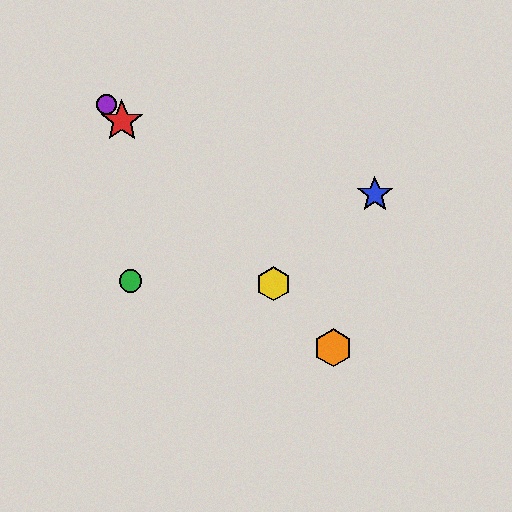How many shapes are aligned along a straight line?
4 shapes (the red star, the yellow hexagon, the purple circle, the orange hexagon) are aligned along a straight line.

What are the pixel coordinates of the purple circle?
The purple circle is at (107, 104).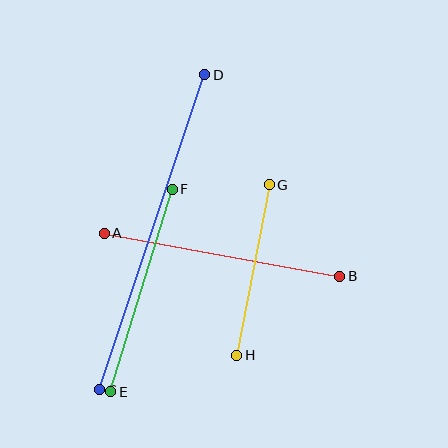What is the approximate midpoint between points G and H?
The midpoint is at approximately (253, 270) pixels.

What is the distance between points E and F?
The distance is approximately 212 pixels.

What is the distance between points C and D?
The distance is approximately 332 pixels.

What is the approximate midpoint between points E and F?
The midpoint is at approximately (142, 291) pixels.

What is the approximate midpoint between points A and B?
The midpoint is at approximately (222, 255) pixels.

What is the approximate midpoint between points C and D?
The midpoint is at approximately (152, 232) pixels.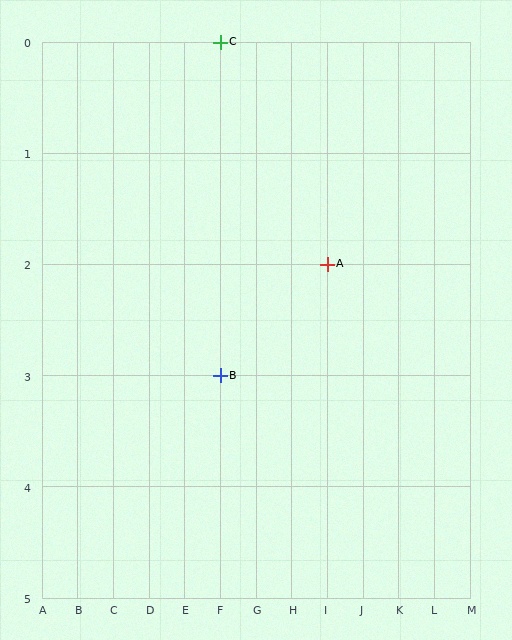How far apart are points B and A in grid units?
Points B and A are 3 columns and 1 row apart (about 3.2 grid units diagonally).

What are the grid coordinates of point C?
Point C is at grid coordinates (F, 0).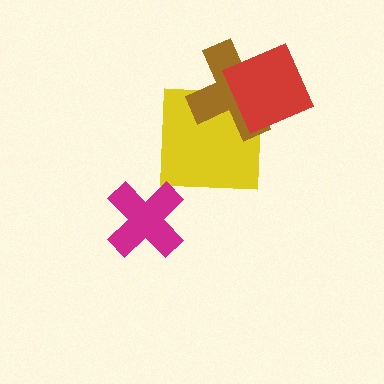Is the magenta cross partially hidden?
No, no other shape covers it.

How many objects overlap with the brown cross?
2 objects overlap with the brown cross.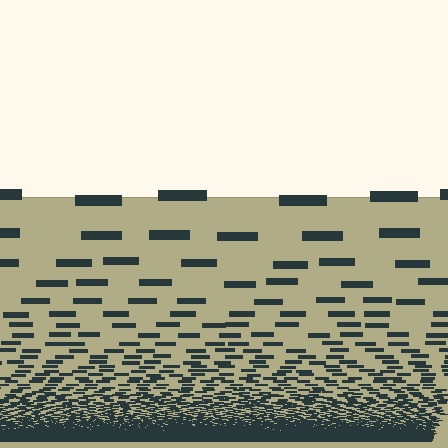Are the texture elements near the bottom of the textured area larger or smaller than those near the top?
Smaller. The gradient is inverted — elements near the bottom are smaller and denser.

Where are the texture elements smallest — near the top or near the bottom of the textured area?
Near the bottom.